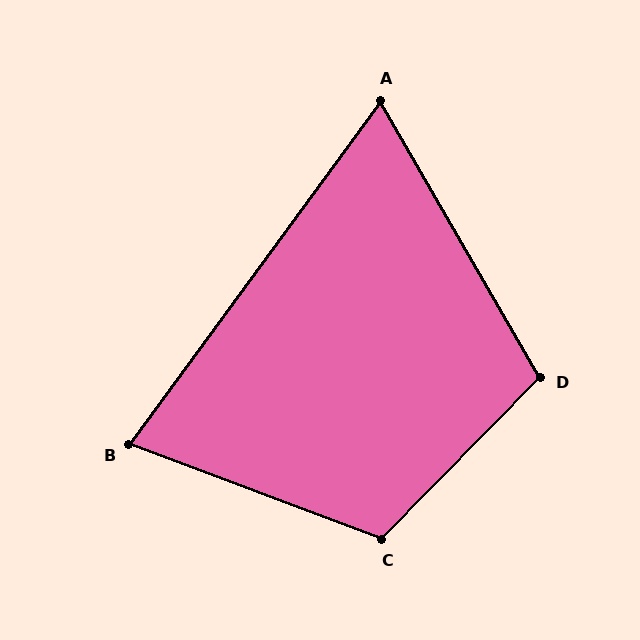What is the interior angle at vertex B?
Approximately 74 degrees (acute).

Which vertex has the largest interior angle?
C, at approximately 114 degrees.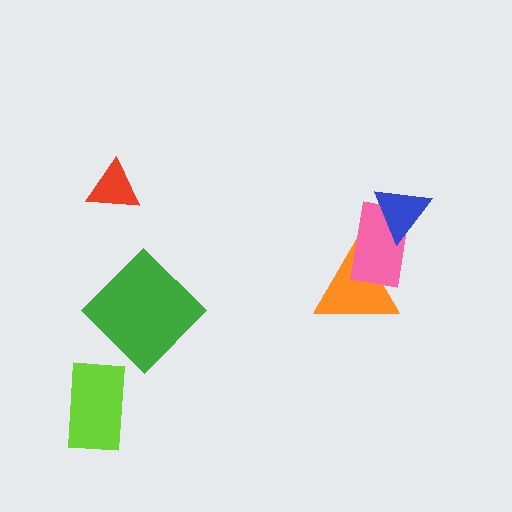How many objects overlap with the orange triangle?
1 object overlaps with the orange triangle.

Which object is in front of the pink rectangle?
The blue triangle is in front of the pink rectangle.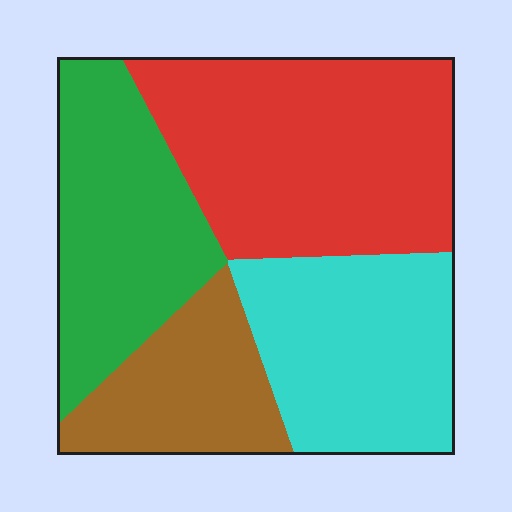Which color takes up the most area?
Red, at roughly 35%.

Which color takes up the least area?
Brown, at roughly 15%.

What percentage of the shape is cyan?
Cyan takes up about one quarter (1/4) of the shape.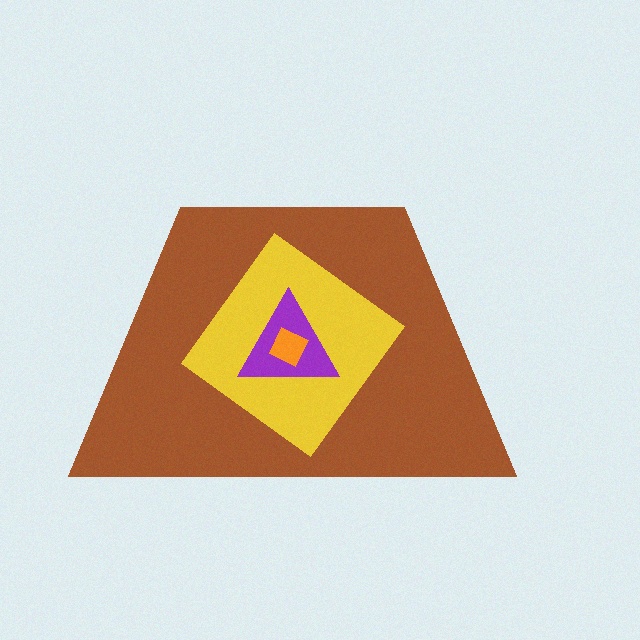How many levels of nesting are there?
4.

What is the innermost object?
The orange square.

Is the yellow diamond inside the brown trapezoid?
Yes.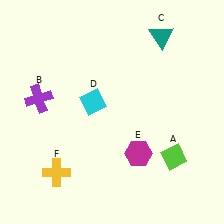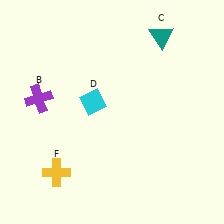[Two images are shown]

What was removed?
The magenta hexagon (E), the lime diamond (A) were removed in Image 2.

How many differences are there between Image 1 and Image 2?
There are 2 differences between the two images.